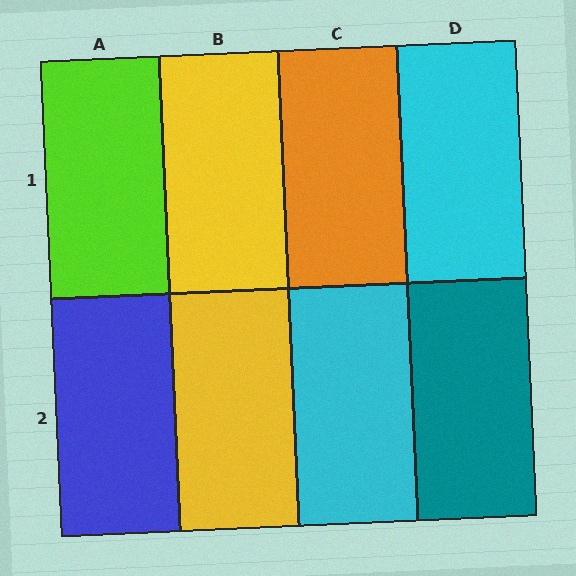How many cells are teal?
1 cell is teal.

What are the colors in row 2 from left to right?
Blue, yellow, cyan, teal.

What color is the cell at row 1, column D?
Cyan.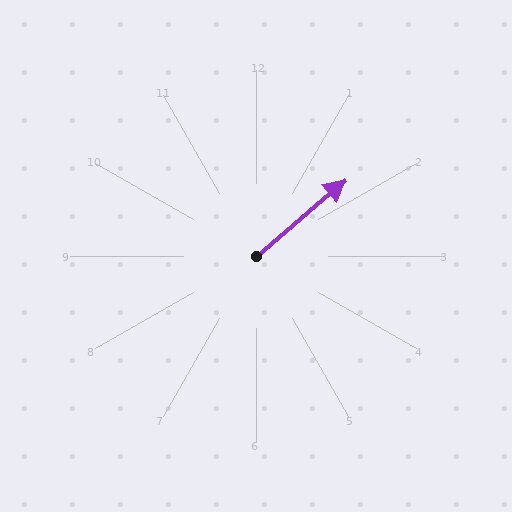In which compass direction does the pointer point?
Northeast.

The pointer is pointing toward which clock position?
Roughly 2 o'clock.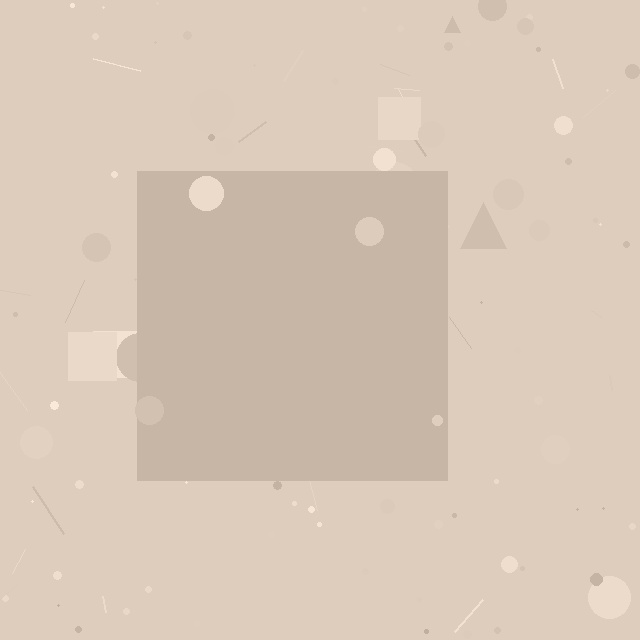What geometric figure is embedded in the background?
A square is embedded in the background.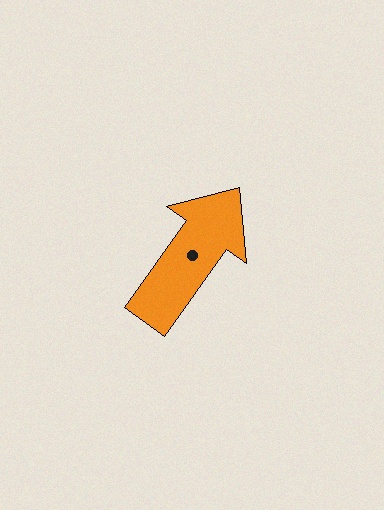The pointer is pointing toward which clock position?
Roughly 1 o'clock.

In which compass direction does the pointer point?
Northeast.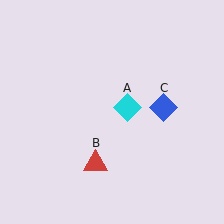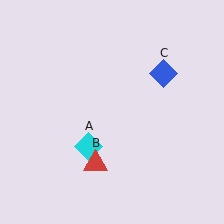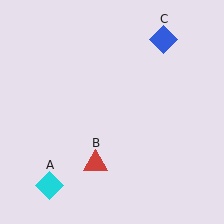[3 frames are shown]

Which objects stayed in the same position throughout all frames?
Red triangle (object B) remained stationary.